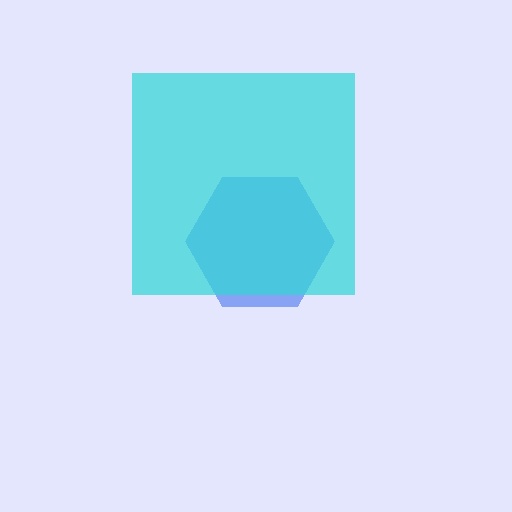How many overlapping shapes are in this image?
There are 2 overlapping shapes in the image.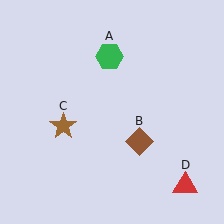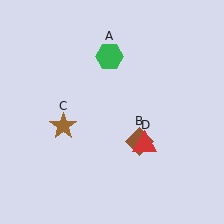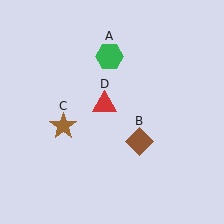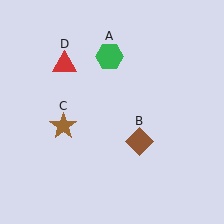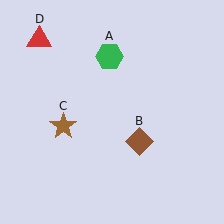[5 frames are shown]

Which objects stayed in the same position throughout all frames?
Green hexagon (object A) and brown diamond (object B) and brown star (object C) remained stationary.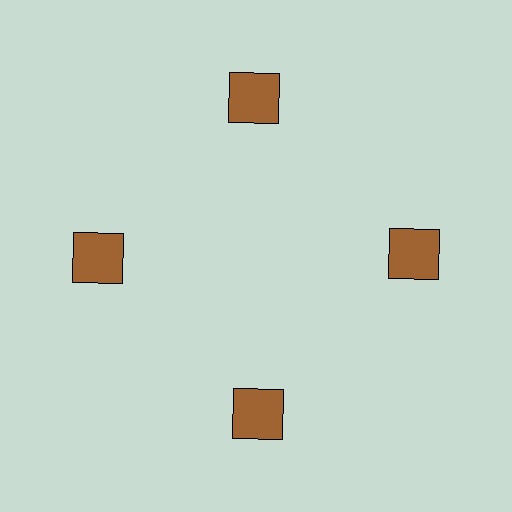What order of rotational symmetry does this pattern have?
This pattern has 4-fold rotational symmetry.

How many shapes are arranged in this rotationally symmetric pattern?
There are 4 shapes, arranged in 4 groups of 1.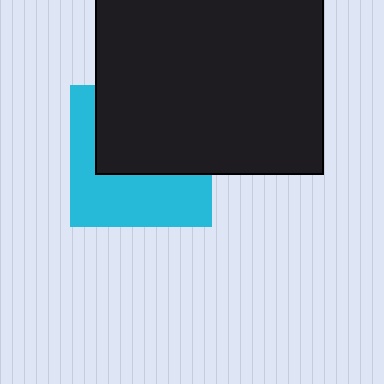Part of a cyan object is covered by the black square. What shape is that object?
It is a square.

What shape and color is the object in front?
The object in front is a black square.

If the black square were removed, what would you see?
You would see the complete cyan square.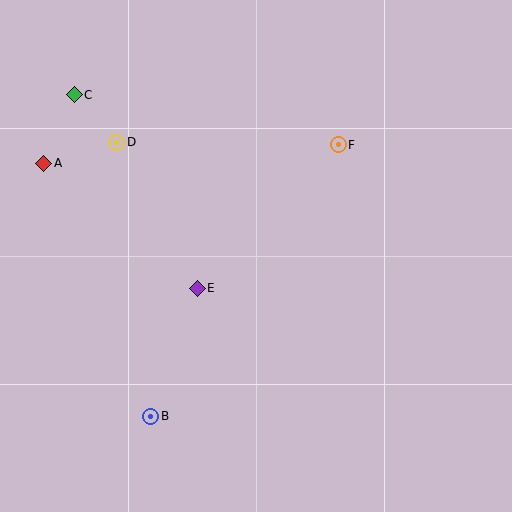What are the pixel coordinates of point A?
Point A is at (44, 163).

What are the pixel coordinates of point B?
Point B is at (151, 416).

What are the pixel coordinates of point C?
Point C is at (74, 95).